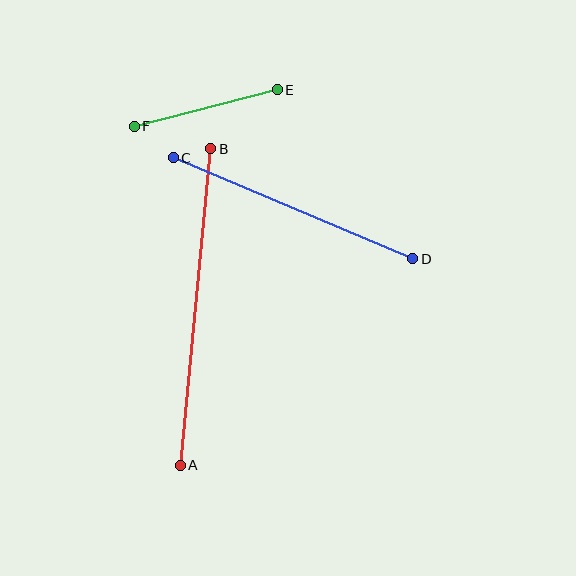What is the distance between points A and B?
The distance is approximately 318 pixels.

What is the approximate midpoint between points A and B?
The midpoint is at approximately (196, 307) pixels.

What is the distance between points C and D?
The distance is approximately 260 pixels.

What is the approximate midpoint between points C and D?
The midpoint is at approximately (293, 208) pixels.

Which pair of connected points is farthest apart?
Points A and B are farthest apart.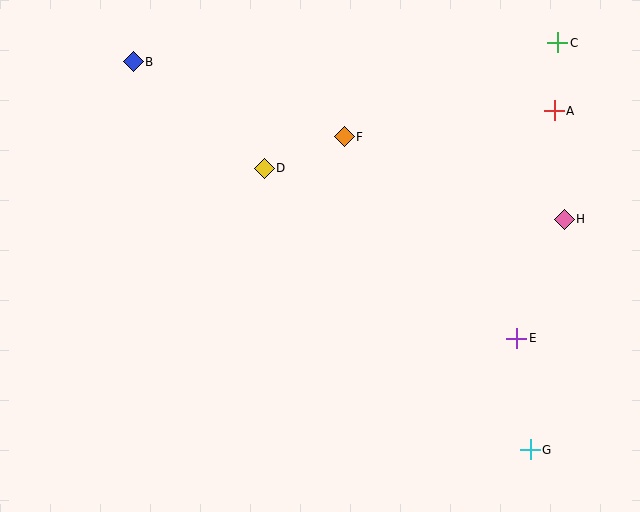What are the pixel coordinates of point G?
Point G is at (530, 450).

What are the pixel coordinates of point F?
Point F is at (344, 137).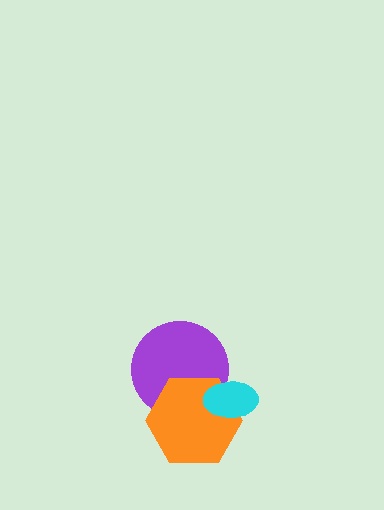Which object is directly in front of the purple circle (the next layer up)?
The orange hexagon is directly in front of the purple circle.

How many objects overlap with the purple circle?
2 objects overlap with the purple circle.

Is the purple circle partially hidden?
Yes, it is partially covered by another shape.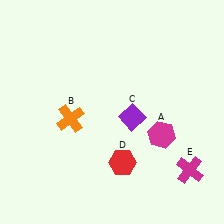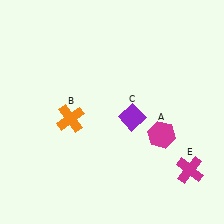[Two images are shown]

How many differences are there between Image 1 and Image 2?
There is 1 difference between the two images.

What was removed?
The red hexagon (D) was removed in Image 2.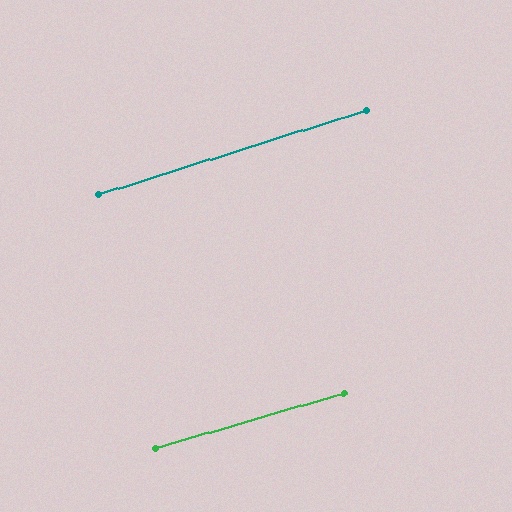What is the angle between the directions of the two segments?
Approximately 1 degree.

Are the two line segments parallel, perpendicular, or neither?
Parallel — their directions differ by only 1.1°.